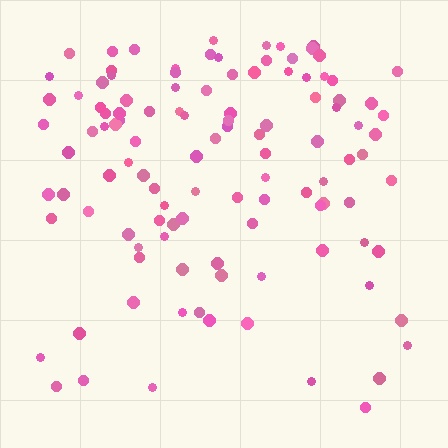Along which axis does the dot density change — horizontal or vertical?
Vertical.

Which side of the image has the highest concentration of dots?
The top.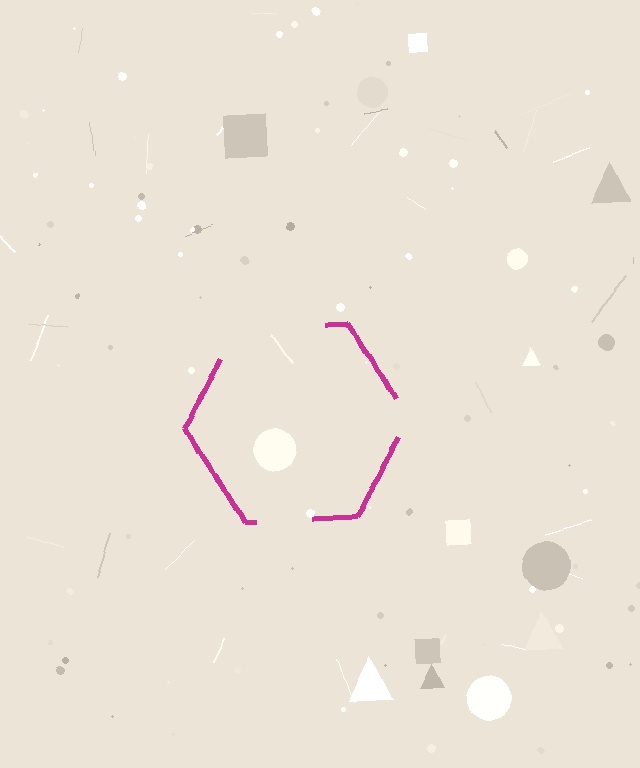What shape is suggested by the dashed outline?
The dashed outline suggests a hexagon.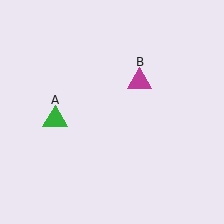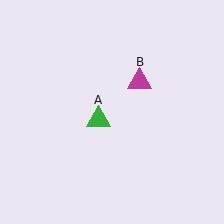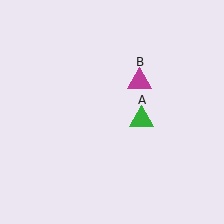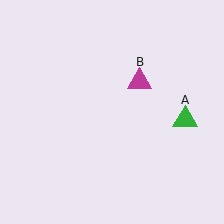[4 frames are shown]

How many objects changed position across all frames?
1 object changed position: green triangle (object A).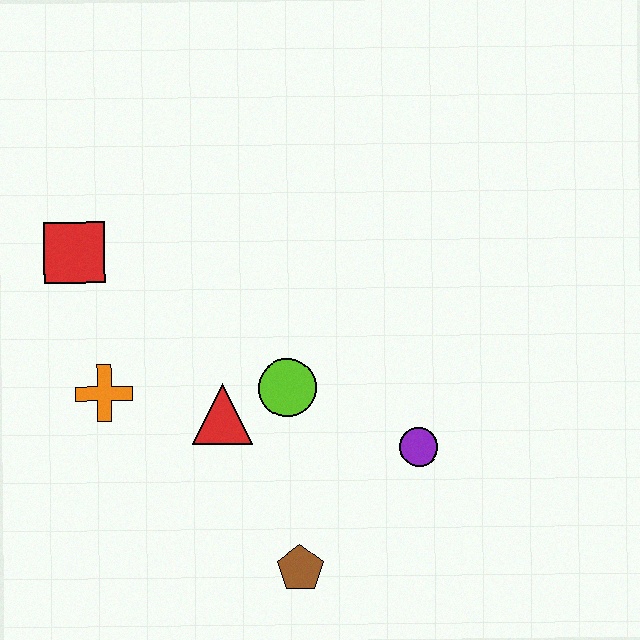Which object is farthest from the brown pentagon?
The red square is farthest from the brown pentagon.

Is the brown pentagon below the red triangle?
Yes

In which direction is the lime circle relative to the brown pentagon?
The lime circle is above the brown pentagon.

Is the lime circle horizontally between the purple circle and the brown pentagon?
No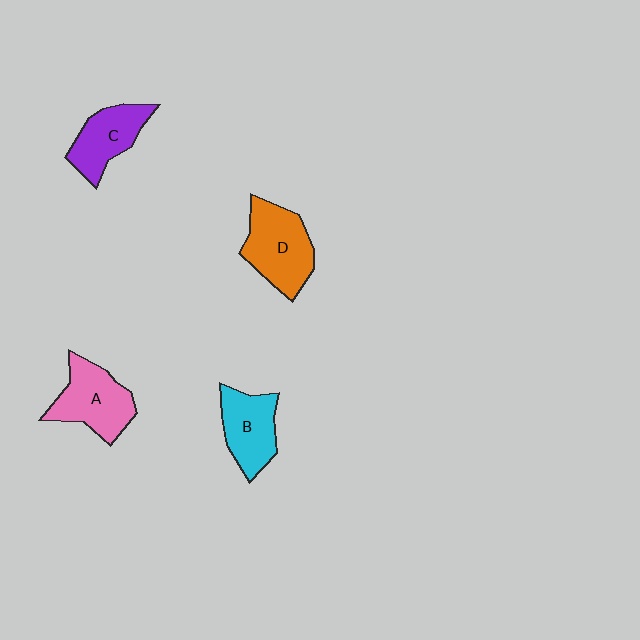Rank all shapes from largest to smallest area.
From largest to smallest: D (orange), A (pink), B (cyan), C (purple).